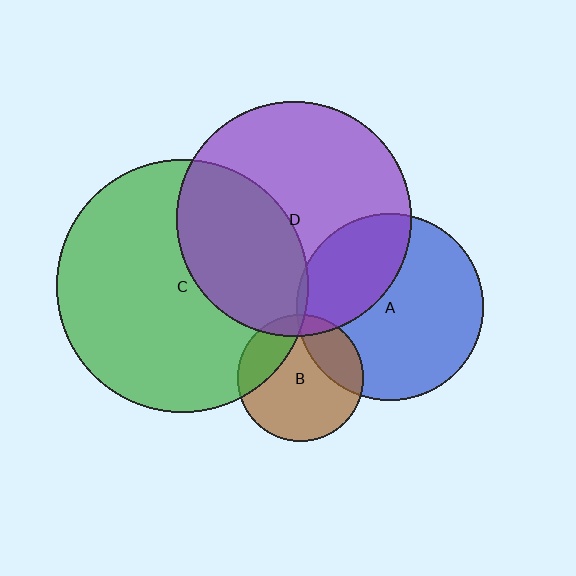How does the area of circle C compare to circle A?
Approximately 1.8 times.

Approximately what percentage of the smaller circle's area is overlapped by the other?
Approximately 5%.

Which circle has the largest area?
Circle C (green).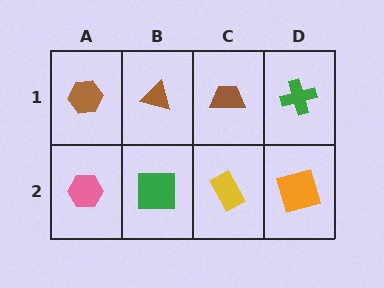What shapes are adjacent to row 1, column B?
A green square (row 2, column B), a brown hexagon (row 1, column A), a brown trapezoid (row 1, column C).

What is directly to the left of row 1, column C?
A brown triangle.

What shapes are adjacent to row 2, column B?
A brown triangle (row 1, column B), a pink hexagon (row 2, column A), a yellow rectangle (row 2, column C).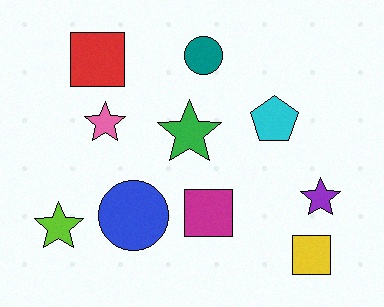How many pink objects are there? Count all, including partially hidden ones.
There is 1 pink object.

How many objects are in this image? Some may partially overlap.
There are 10 objects.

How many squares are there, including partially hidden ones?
There are 3 squares.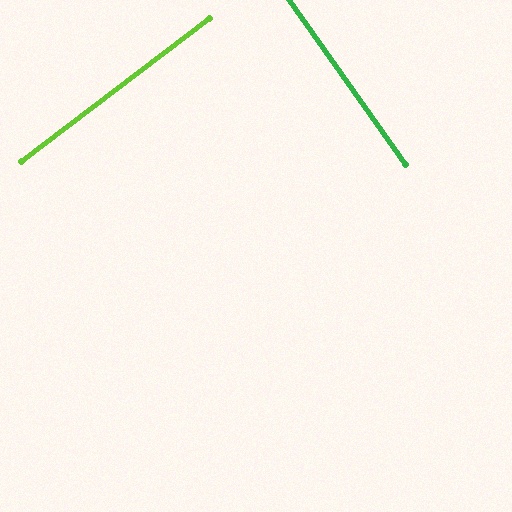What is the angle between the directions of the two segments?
Approximately 88 degrees.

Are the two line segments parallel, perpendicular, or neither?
Perpendicular — they meet at approximately 88°.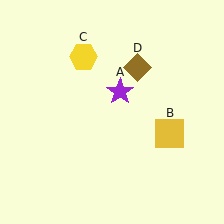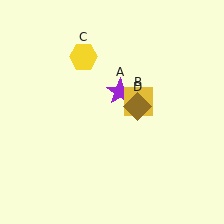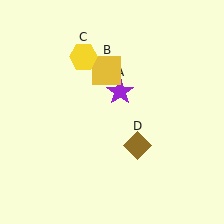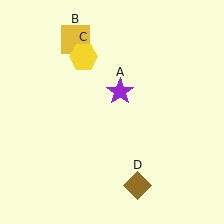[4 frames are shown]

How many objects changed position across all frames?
2 objects changed position: yellow square (object B), brown diamond (object D).